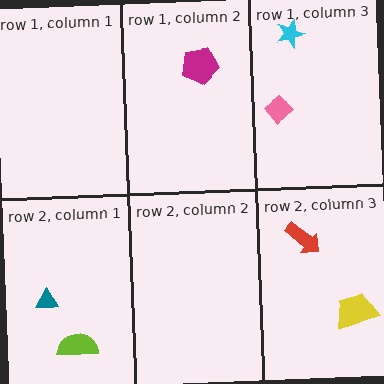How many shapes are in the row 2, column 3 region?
2.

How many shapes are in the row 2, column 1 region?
2.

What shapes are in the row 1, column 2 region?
The magenta pentagon.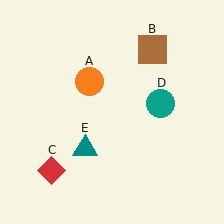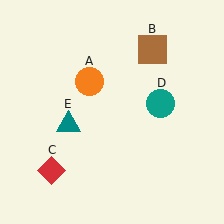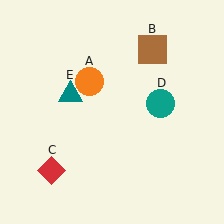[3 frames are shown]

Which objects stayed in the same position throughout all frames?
Orange circle (object A) and brown square (object B) and red diamond (object C) and teal circle (object D) remained stationary.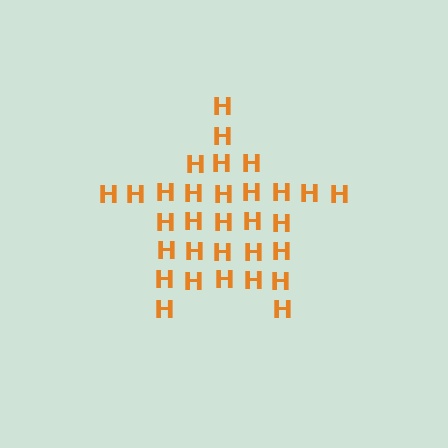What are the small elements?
The small elements are letter H's.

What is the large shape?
The large shape is a star.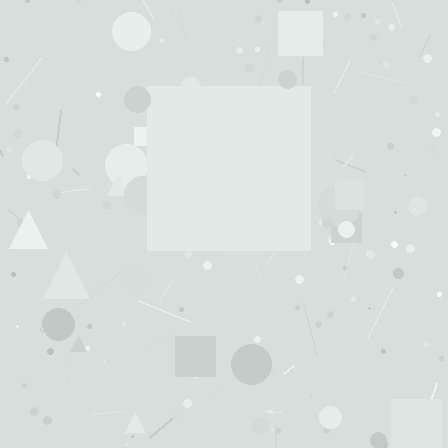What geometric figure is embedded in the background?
A square is embedded in the background.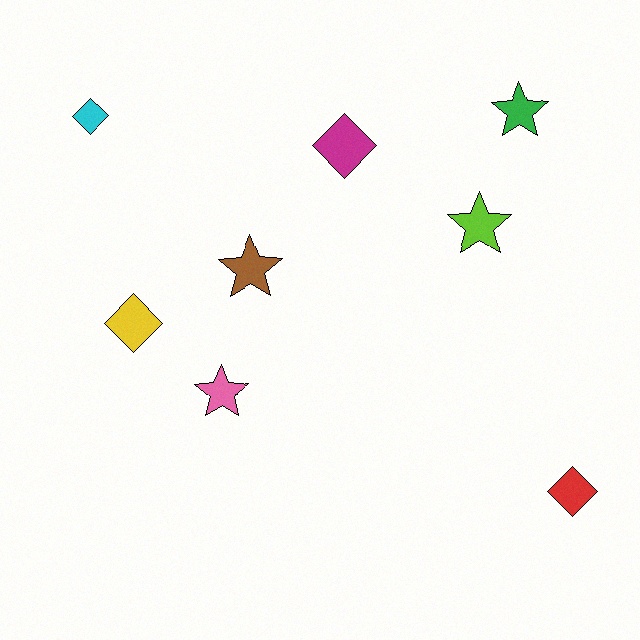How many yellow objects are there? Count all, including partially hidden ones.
There is 1 yellow object.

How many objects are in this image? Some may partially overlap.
There are 8 objects.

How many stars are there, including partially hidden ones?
There are 4 stars.